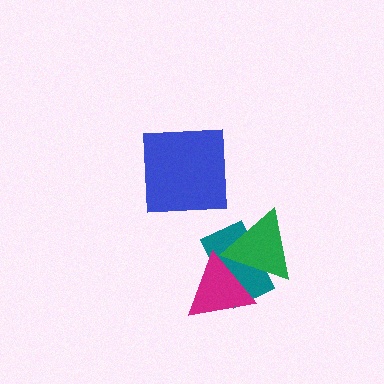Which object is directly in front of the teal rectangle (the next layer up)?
The magenta triangle is directly in front of the teal rectangle.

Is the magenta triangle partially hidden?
Yes, it is partially covered by another shape.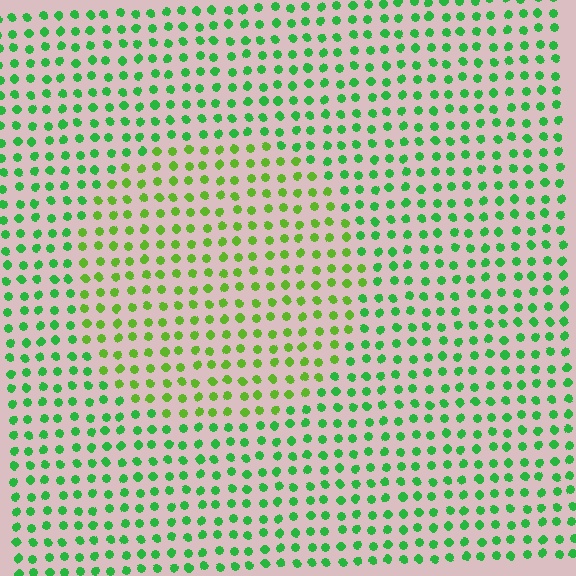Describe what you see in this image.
The image is filled with small green elements in a uniform arrangement. A circle-shaped region is visible where the elements are tinted to a slightly different hue, forming a subtle color boundary.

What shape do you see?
I see a circle.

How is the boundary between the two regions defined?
The boundary is defined purely by a slight shift in hue (about 32 degrees). Spacing, size, and orientation are identical on both sides.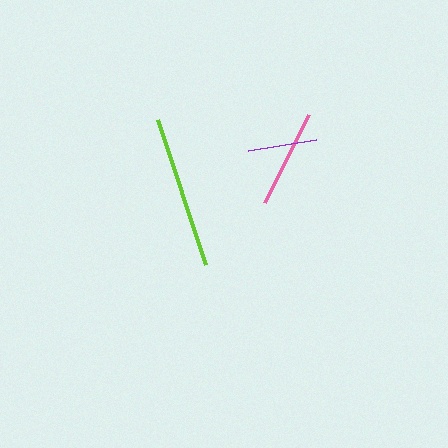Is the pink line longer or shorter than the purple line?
The pink line is longer than the purple line.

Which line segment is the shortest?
The purple line is the shortest at approximately 70 pixels.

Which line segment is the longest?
The lime line is the longest at approximately 153 pixels.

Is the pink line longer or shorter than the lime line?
The lime line is longer than the pink line.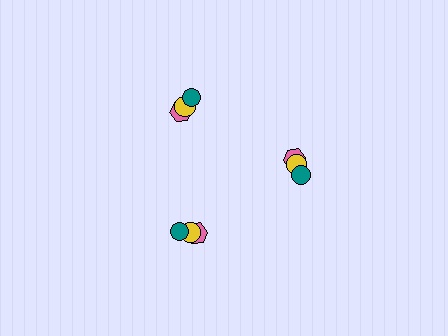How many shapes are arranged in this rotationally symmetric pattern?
There are 9 shapes, arranged in 3 groups of 3.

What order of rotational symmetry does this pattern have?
This pattern has 3-fold rotational symmetry.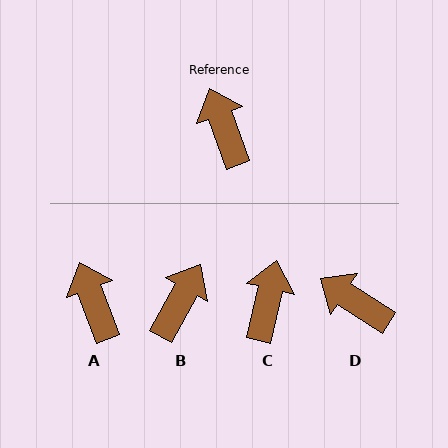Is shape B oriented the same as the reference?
No, it is off by about 50 degrees.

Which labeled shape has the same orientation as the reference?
A.